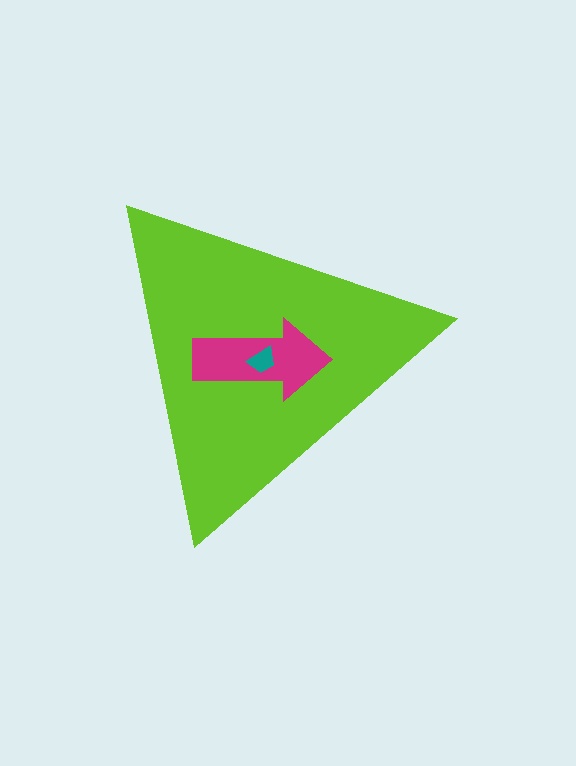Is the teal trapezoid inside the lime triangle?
Yes.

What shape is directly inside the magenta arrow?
The teal trapezoid.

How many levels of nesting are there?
3.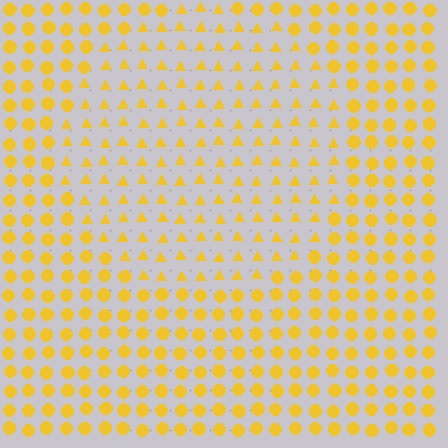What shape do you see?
I see a circle.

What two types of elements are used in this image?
The image uses triangles inside the circle region and circles outside it.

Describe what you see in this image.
The image is filled with small yellow elements arranged in a uniform grid. A circle-shaped region contains triangles, while the surrounding area contains circles. The boundary is defined purely by the change in element shape.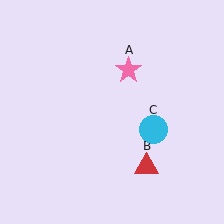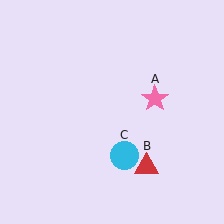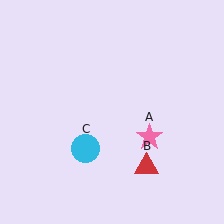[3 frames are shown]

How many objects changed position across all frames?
2 objects changed position: pink star (object A), cyan circle (object C).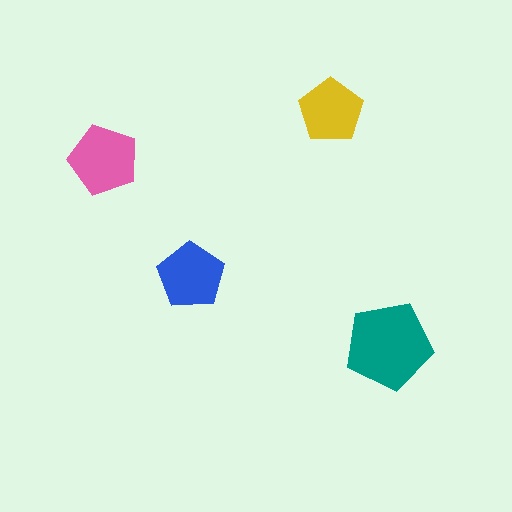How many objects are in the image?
There are 4 objects in the image.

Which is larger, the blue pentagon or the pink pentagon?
The pink one.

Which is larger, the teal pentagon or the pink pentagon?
The teal one.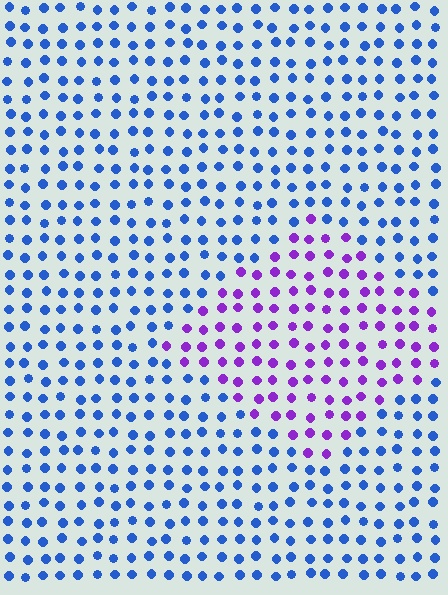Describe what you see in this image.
The image is filled with small blue elements in a uniform arrangement. A diamond-shaped region is visible where the elements are tinted to a slightly different hue, forming a subtle color boundary.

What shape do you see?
I see a diamond.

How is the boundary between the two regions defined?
The boundary is defined purely by a slight shift in hue (about 58 degrees). Spacing, size, and orientation are identical on both sides.